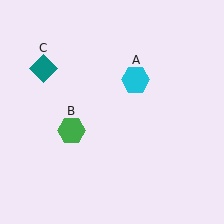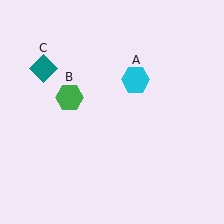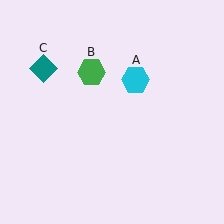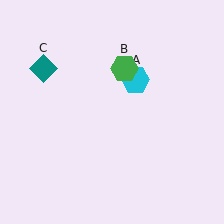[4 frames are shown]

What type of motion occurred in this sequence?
The green hexagon (object B) rotated clockwise around the center of the scene.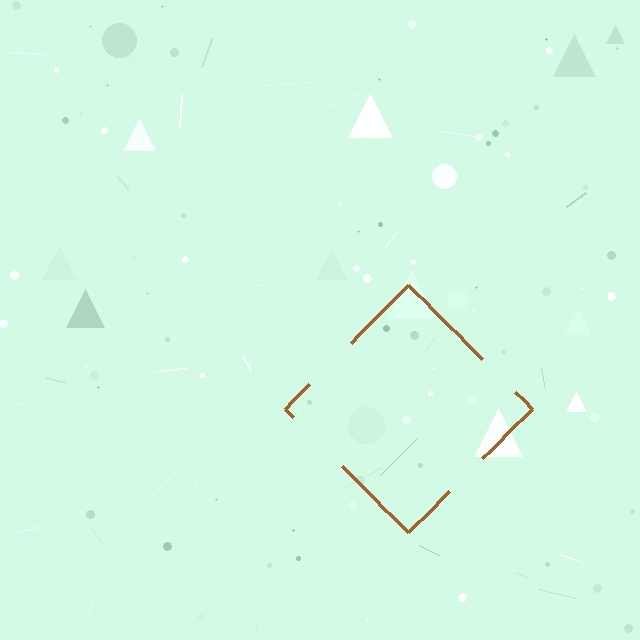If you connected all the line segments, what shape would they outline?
They would outline a diamond.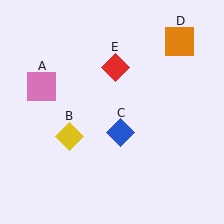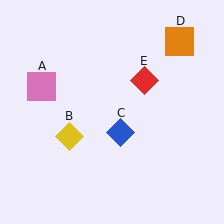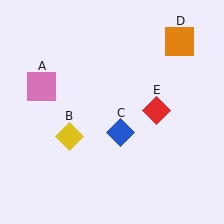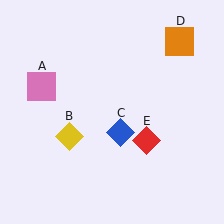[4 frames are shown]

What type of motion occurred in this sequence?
The red diamond (object E) rotated clockwise around the center of the scene.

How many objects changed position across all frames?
1 object changed position: red diamond (object E).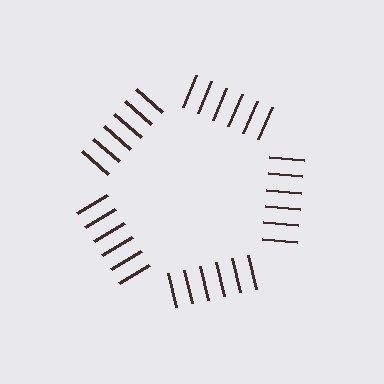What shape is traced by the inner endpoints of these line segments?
An illusory pentagon — the line segments terminate on its edges but no continuous stroke is drawn.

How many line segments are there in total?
30 — 6 along each of the 5 edges.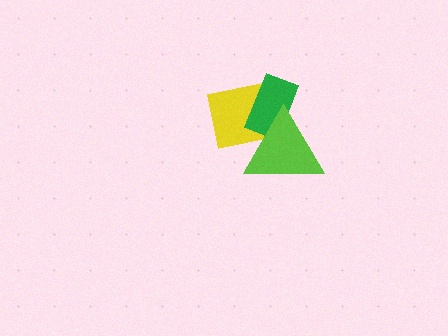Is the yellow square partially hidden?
Yes, it is partially covered by another shape.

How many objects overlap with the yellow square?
2 objects overlap with the yellow square.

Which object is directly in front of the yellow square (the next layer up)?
The green rectangle is directly in front of the yellow square.